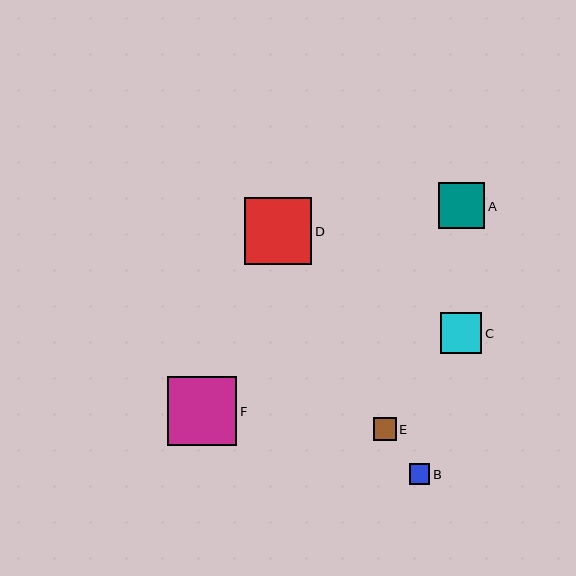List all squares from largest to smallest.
From largest to smallest: F, D, A, C, E, B.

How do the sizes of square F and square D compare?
Square F and square D are approximately the same size.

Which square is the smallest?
Square B is the smallest with a size of approximately 21 pixels.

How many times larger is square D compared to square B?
Square D is approximately 3.2 times the size of square B.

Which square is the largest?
Square F is the largest with a size of approximately 69 pixels.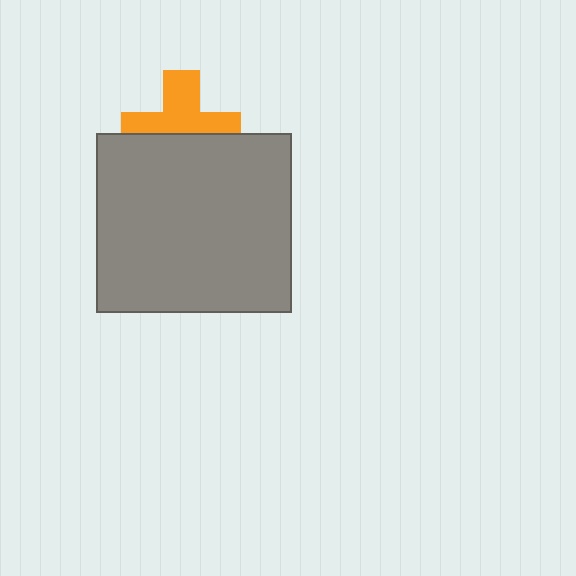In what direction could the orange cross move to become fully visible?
The orange cross could move up. That would shift it out from behind the gray rectangle entirely.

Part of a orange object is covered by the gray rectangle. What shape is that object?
It is a cross.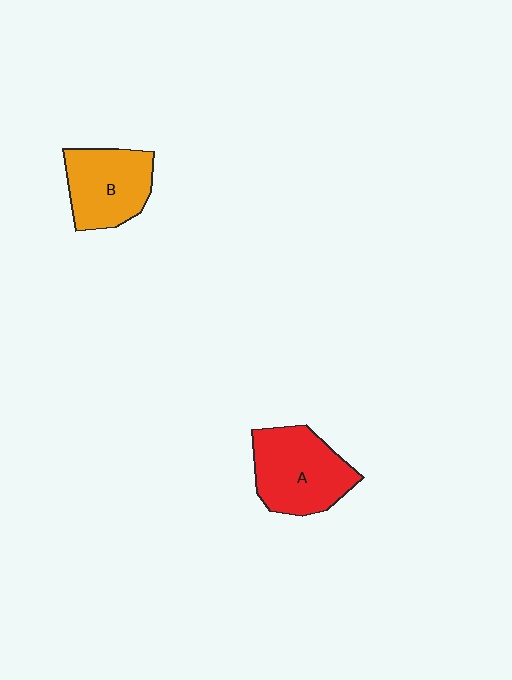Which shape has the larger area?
Shape A (red).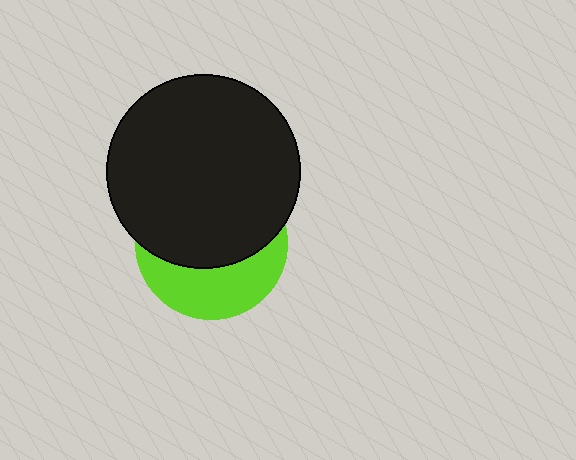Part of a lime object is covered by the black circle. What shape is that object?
It is a circle.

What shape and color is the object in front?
The object in front is a black circle.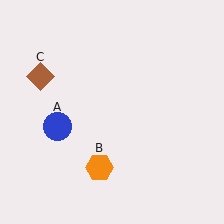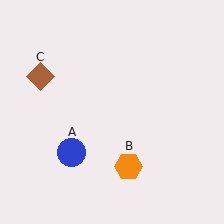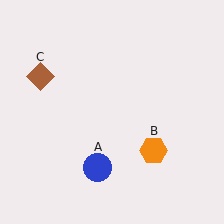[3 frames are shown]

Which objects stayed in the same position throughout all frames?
Brown diamond (object C) remained stationary.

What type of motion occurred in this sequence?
The blue circle (object A), orange hexagon (object B) rotated counterclockwise around the center of the scene.